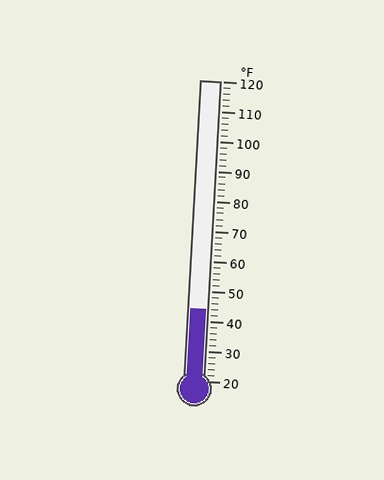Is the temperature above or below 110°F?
The temperature is below 110°F.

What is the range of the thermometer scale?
The thermometer scale ranges from 20°F to 120°F.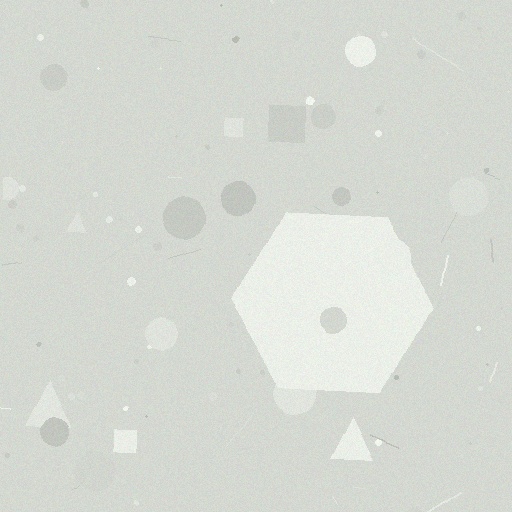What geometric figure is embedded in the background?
A hexagon is embedded in the background.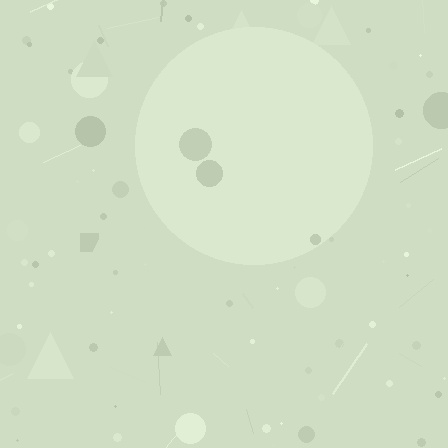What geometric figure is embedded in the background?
A circle is embedded in the background.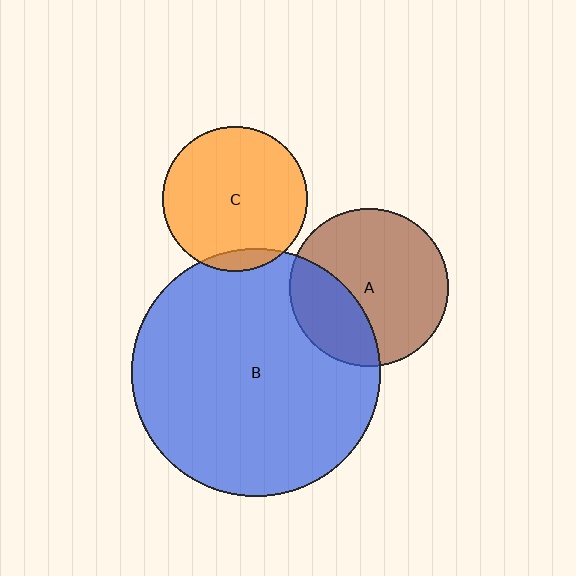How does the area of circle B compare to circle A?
Approximately 2.5 times.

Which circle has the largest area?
Circle B (blue).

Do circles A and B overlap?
Yes.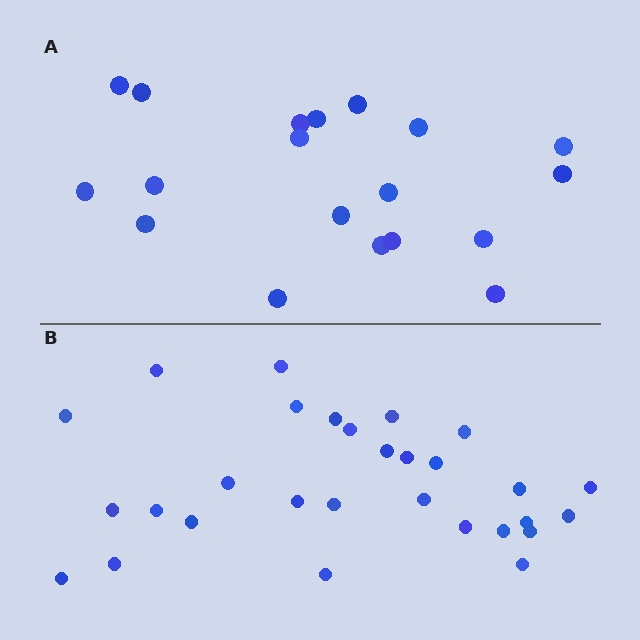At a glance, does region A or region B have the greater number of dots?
Region B (the bottom region) has more dots.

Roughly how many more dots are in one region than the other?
Region B has roughly 10 or so more dots than region A.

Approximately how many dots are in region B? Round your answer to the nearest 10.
About 30 dots. (The exact count is 29, which rounds to 30.)